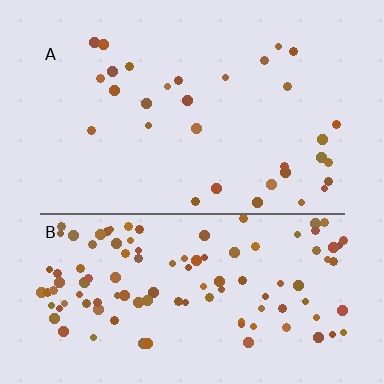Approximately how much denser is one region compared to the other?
Approximately 3.6× — region B over region A.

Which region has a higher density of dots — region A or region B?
B (the bottom).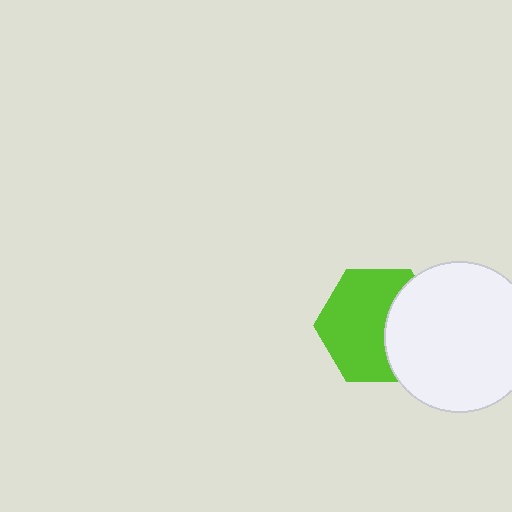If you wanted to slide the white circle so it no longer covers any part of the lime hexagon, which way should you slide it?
Slide it right — that is the most direct way to separate the two shapes.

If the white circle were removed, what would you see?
You would see the complete lime hexagon.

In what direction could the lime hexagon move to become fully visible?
The lime hexagon could move left. That would shift it out from behind the white circle entirely.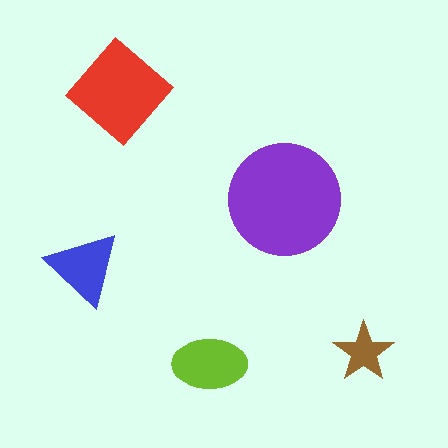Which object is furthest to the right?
The brown star is rightmost.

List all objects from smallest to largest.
The brown star, the blue triangle, the lime ellipse, the red diamond, the purple circle.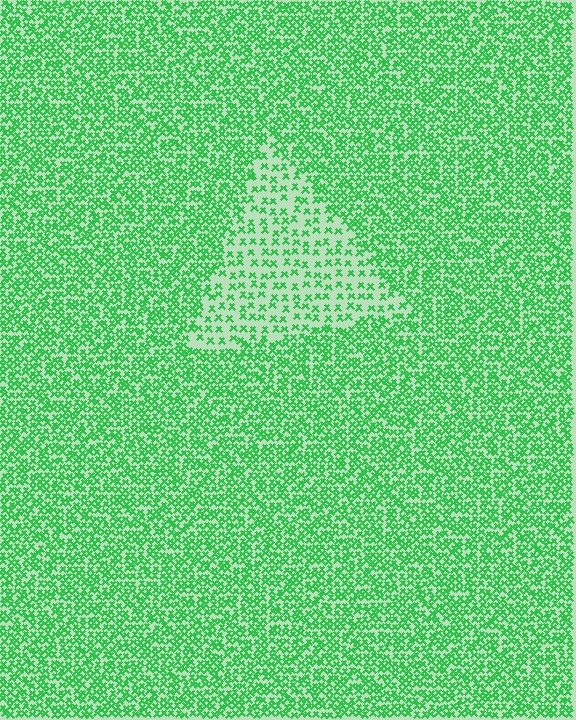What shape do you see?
I see a triangle.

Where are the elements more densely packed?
The elements are more densely packed outside the triangle boundary.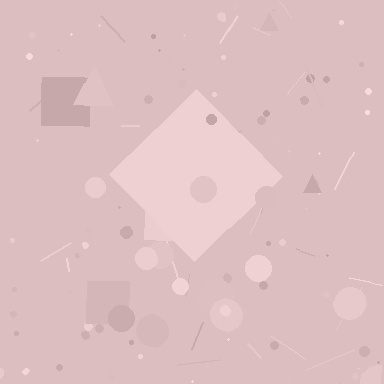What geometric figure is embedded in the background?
A diamond is embedded in the background.